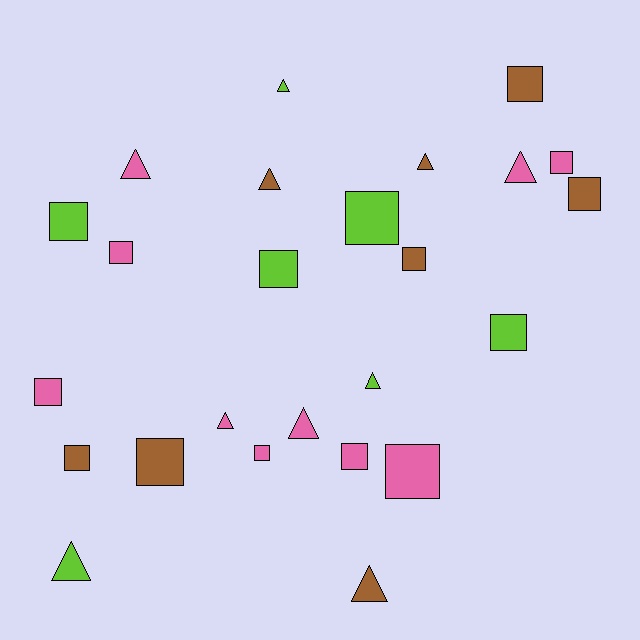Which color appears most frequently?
Pink, with 10 objects.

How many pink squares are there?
There are 6 pink squares.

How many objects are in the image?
There are 25 objects.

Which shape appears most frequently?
Square, with 15 objects.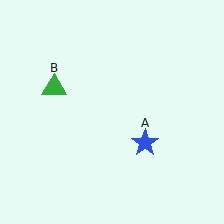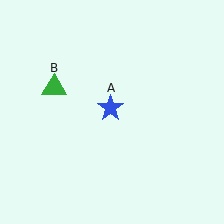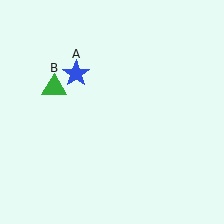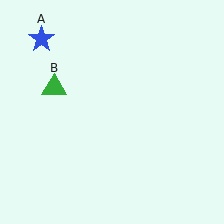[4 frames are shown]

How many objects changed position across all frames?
1 object changed position: blue star (object A).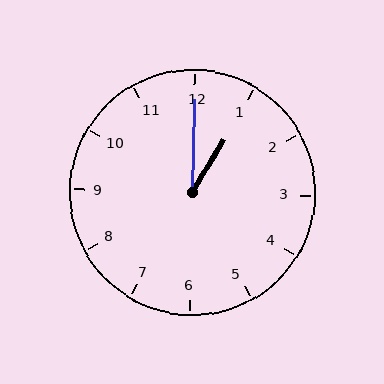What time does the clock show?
1:00.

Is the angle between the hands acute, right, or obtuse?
It is acute.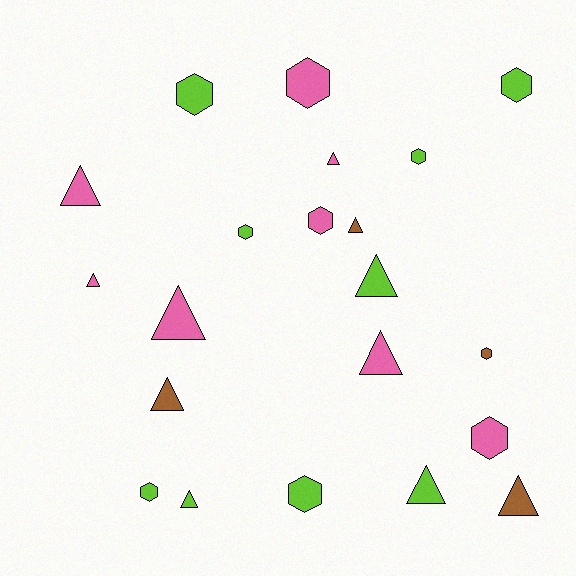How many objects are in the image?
There are 21 objects.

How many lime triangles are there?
There are 3 lime triangles.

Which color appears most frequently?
Lime, with 9 objects.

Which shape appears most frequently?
Triangle, with 11 objects.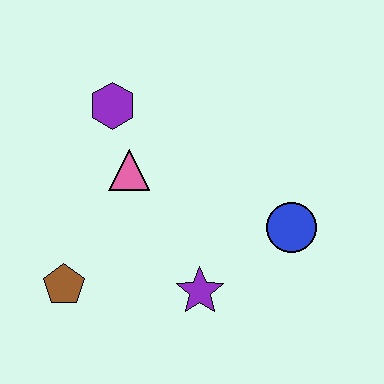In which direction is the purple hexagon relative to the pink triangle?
The purple hexagon is above the pink triangle.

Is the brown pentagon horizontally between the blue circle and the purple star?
No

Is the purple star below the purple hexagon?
Yes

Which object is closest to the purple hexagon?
The pink triangle is closest to the purple hexagon.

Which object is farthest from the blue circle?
The brown pentagon is farthest from the blue circle.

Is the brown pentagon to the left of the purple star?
Yes